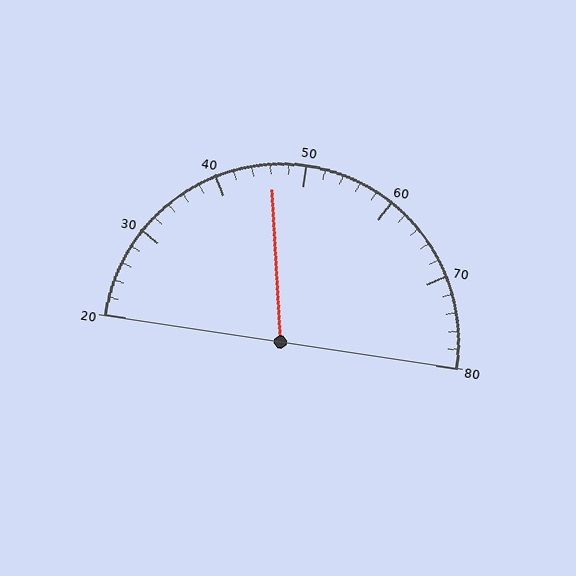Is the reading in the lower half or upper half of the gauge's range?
The reading is in the lower half of the range (20 to 80).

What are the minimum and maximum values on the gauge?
The gauge ranges from 20 to 80.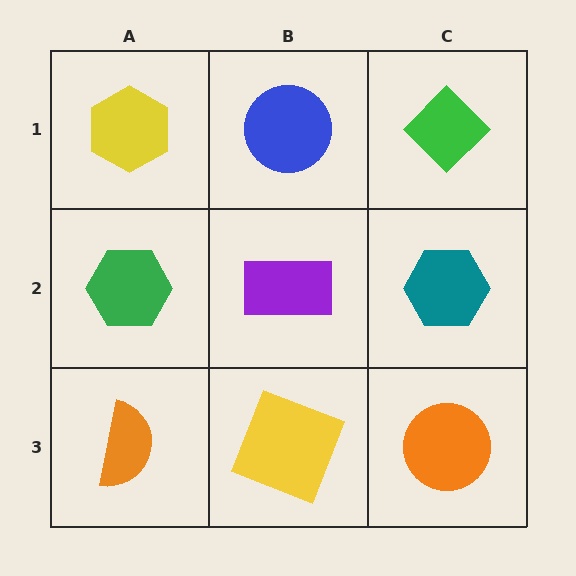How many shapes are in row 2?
3 shapes.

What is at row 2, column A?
A green hexagon.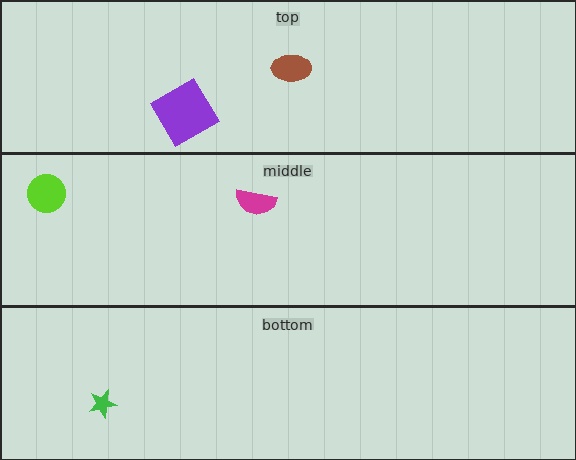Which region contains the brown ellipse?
The top region.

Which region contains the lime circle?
The middle region.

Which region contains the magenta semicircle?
The middle region.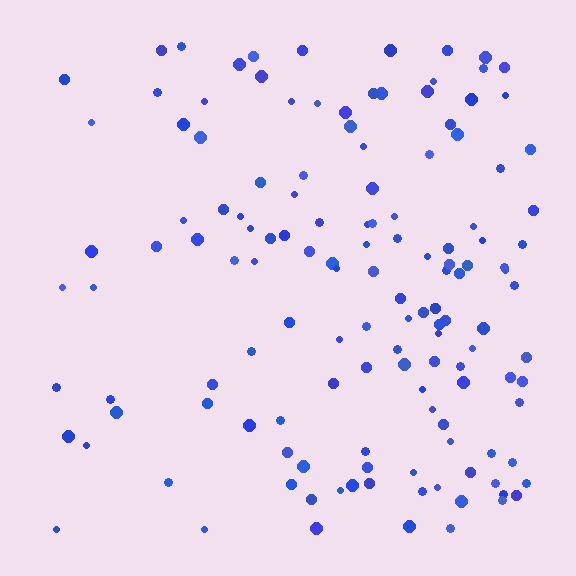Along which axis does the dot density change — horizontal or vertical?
Horizontal.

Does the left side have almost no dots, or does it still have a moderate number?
Still a moderate number, just noticeably fewer than the right.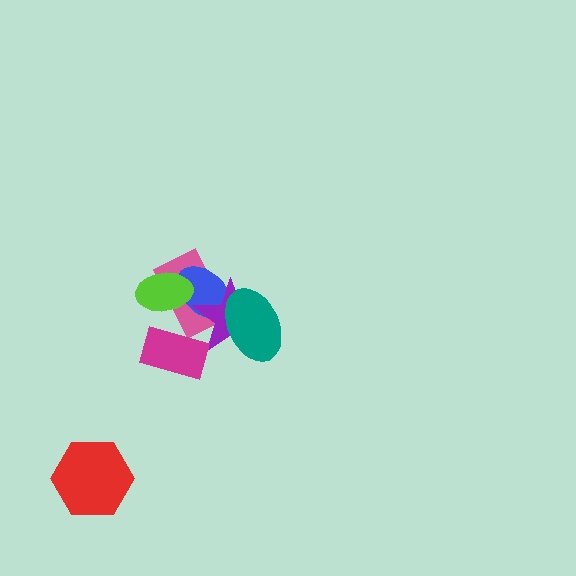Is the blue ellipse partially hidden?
Yes, it is partially covered by another shape.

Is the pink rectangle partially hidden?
Yes, it is partially covered by another shape.